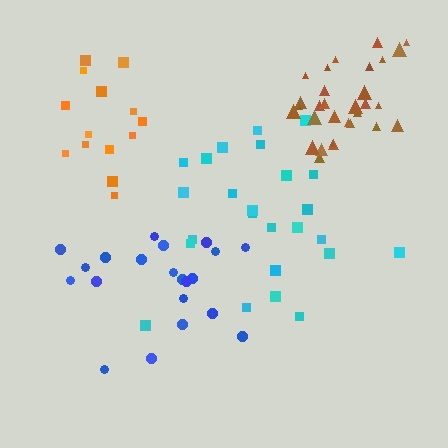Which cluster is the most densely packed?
Brown.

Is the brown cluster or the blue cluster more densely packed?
Brown.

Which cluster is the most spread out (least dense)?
Cyan.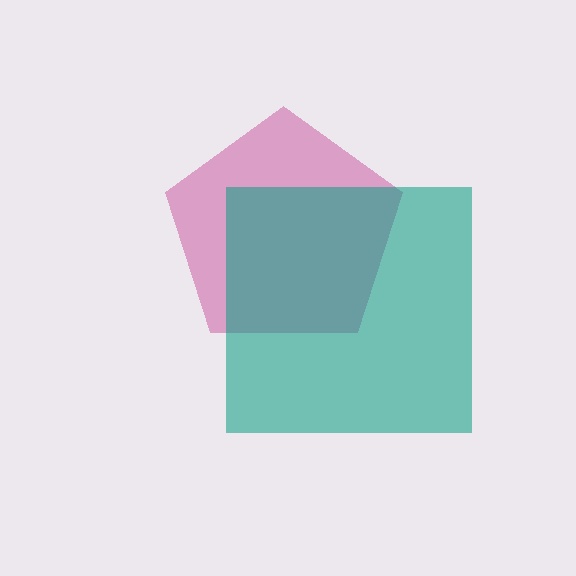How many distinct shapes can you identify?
There are 2 distinct shapes: a magenta pentagon, a teal square.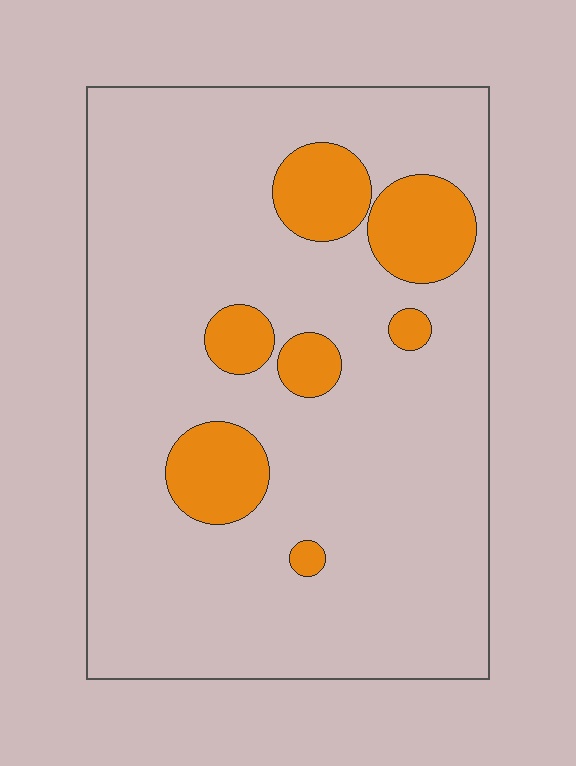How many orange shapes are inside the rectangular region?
7.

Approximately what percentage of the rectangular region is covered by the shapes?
Approximately 15%.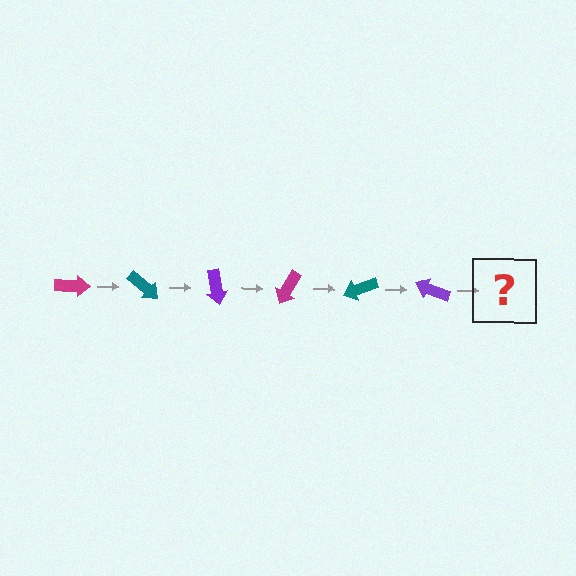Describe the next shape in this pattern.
It should be a magenta arrow, rotated 240 degrees from the start.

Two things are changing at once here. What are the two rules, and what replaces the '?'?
The two rules are that it rotates 40 degrees each step and the color cycles through magenta, teal, and purple. The '?' should be a magenta arrow, rotated 240 degrees from the start.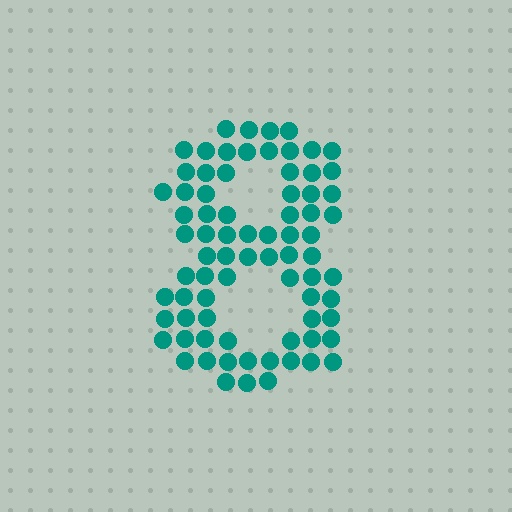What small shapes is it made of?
It is made of small circles.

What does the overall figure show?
The overall figure shows the digit 8.